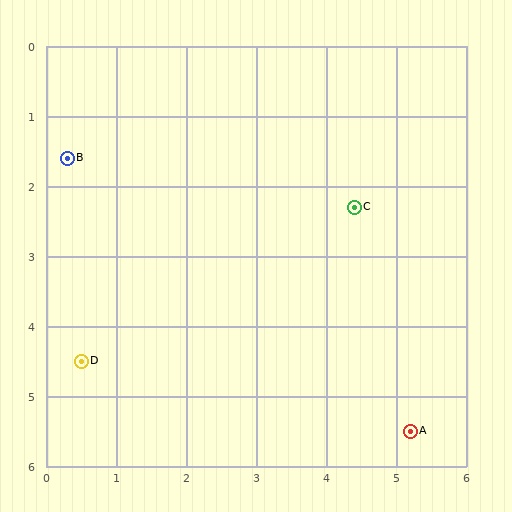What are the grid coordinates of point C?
Point C is at approximately (4.4, 2.3).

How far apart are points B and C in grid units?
Points B and C are about 4.2 grid units apart.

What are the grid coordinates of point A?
Point A is at approximately (5.2, 5.5).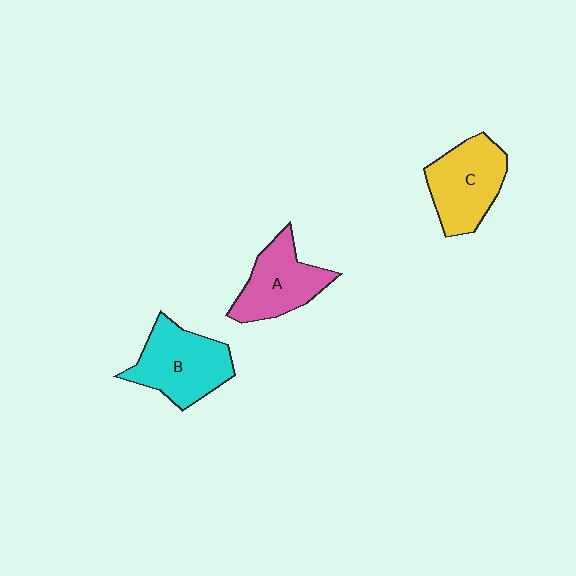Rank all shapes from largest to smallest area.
From largest to smallest: B (cyan), C (yellow), A (pink).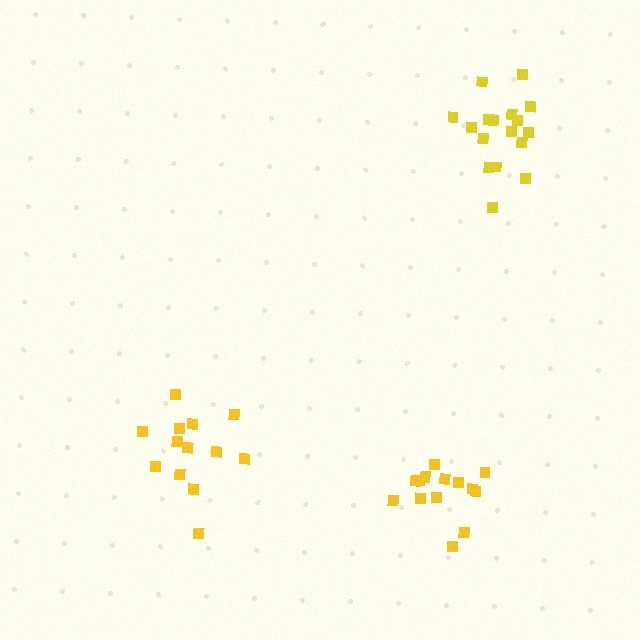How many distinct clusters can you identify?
There are 3 distinct clusters.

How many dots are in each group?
Group 1: 17 dots, Group 2: 13 dots, Group 3: 15 dots (45 total).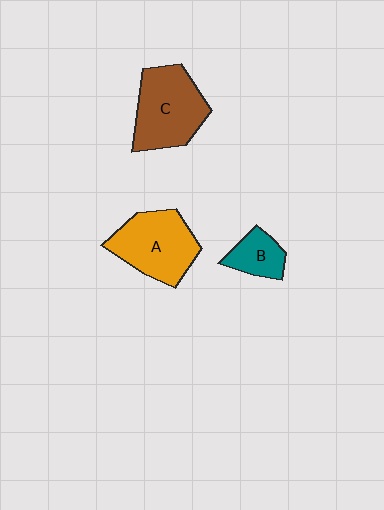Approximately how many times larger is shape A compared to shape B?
Approximately 2.2 times.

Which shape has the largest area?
Shape C (brown).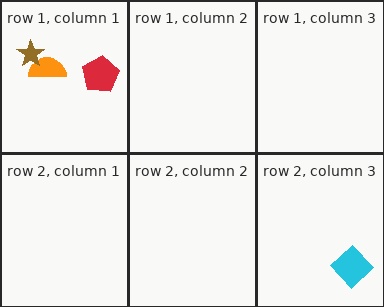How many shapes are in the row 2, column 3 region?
1.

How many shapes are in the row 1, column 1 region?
3.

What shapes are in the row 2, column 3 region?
The cyan diamond.